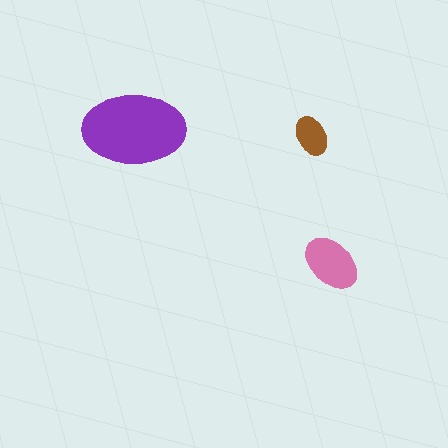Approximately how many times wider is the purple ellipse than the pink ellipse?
About 1.5 times wider.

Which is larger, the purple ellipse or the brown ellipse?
The purple one.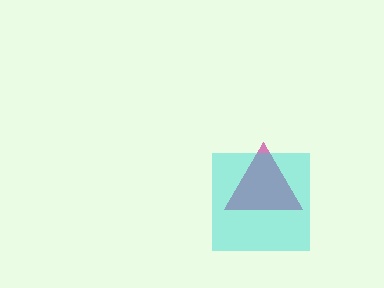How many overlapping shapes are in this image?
There are 2 overlapping shapes in the image.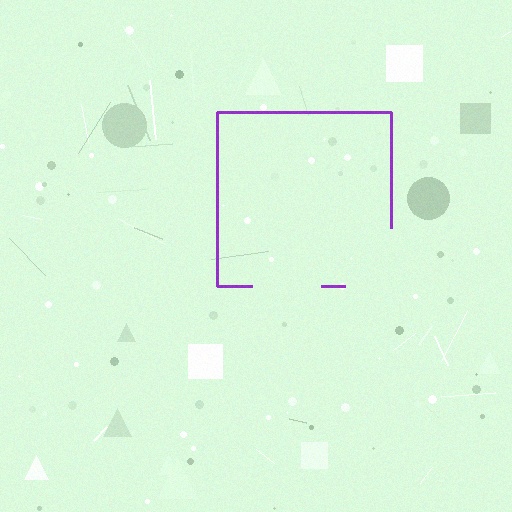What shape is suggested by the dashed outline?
The dashed outline suggests a square.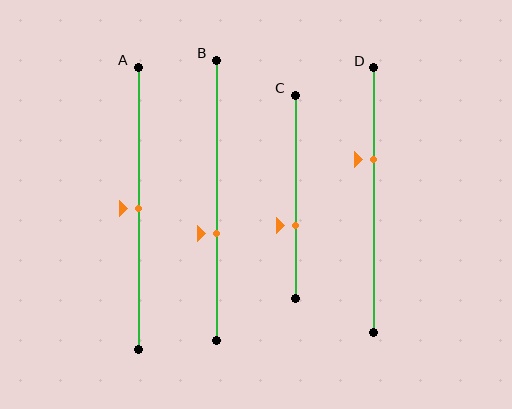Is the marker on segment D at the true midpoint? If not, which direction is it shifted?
No, the marker on segment D is shifted upward by about 16% of the segment length.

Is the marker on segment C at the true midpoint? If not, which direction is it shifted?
No, the marker on segment C is shifted downward by about 14% of the segment length.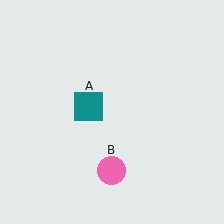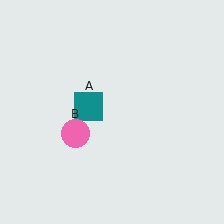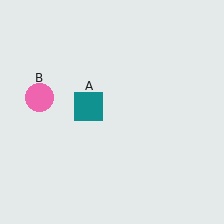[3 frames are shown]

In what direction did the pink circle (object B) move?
The pink circle (object B) moved up and to the left.